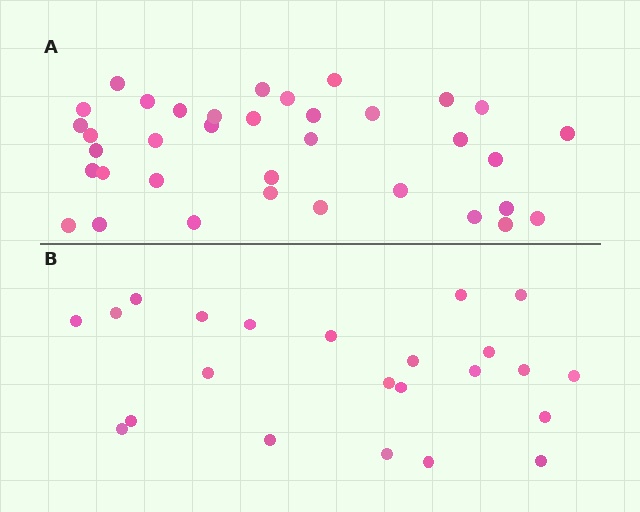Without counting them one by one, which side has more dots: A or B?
Region A (the top region) has more dots.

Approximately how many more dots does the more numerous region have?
Region A has approximately 15 more dots than region B.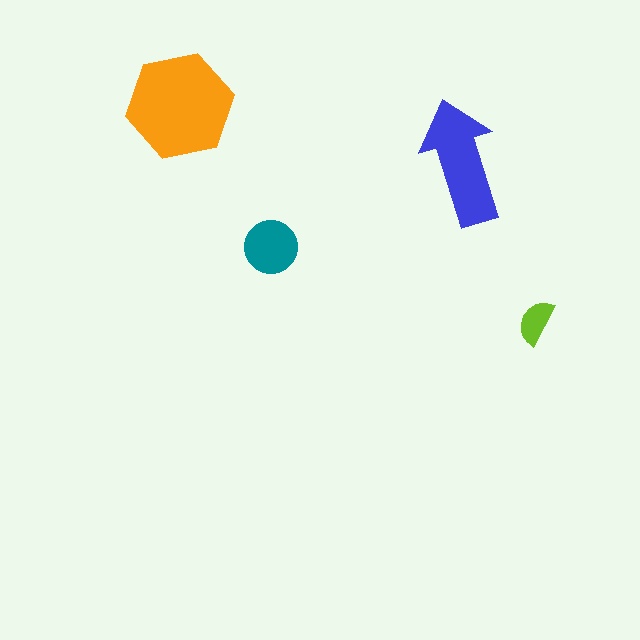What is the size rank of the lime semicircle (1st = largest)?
4th.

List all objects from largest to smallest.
The orange hexagon, the blue arrow, the teal circle, the lime semicircle.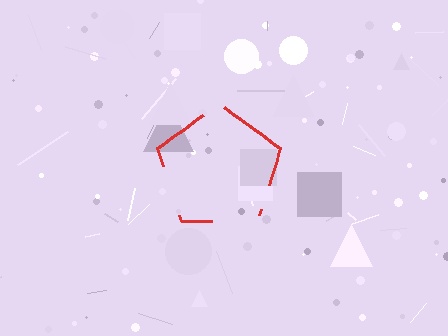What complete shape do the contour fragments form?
The contour fragments form a pentagon.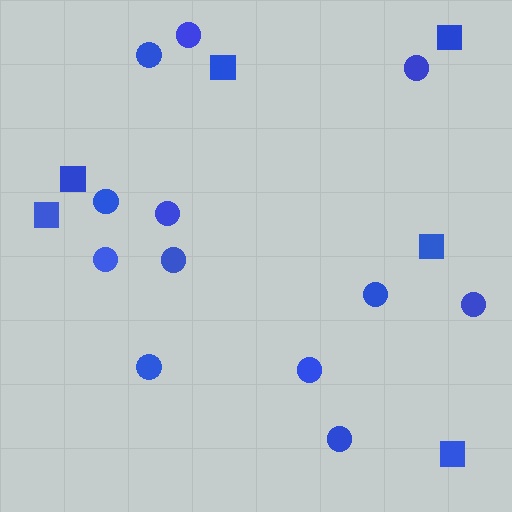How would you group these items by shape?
There are 2 groups: one group of circles (12) and one group of squares (6).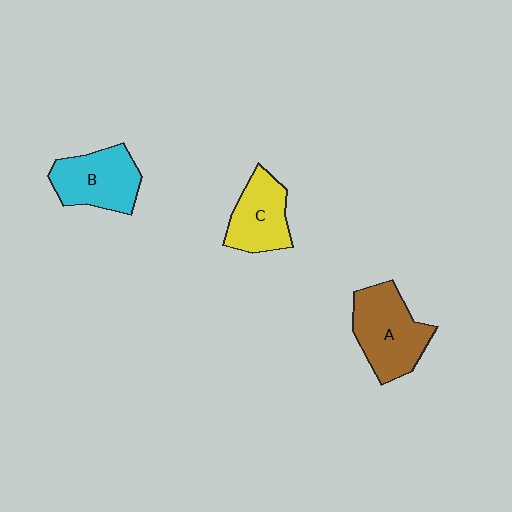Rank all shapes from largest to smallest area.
From largest to smallest: A (brown), B (cyan), C (yellow).